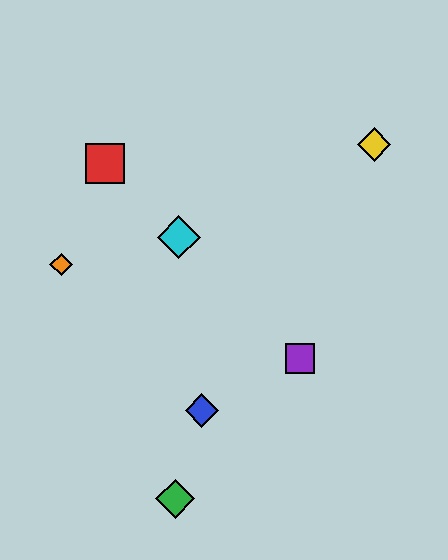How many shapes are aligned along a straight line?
3 shapes (the red square, the purple square, the cyan diamond) are aligned along a straight line.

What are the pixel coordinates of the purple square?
The purple square is at (300, 359).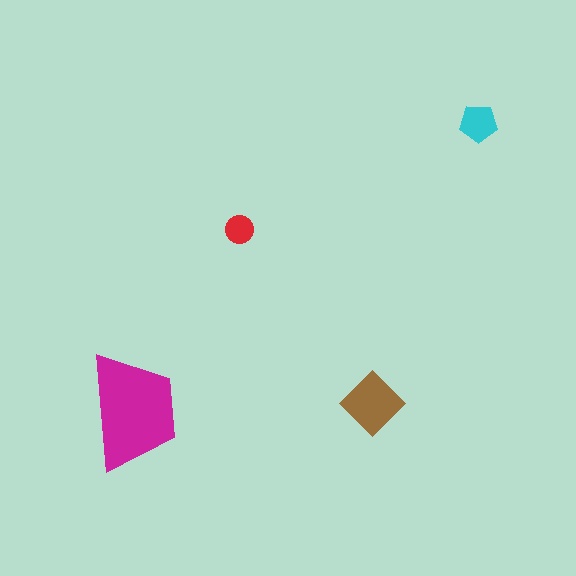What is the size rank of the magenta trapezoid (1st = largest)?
1st.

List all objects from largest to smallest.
The magenta trapezoid, the brown diamond, the cyan pentagon, the red circle.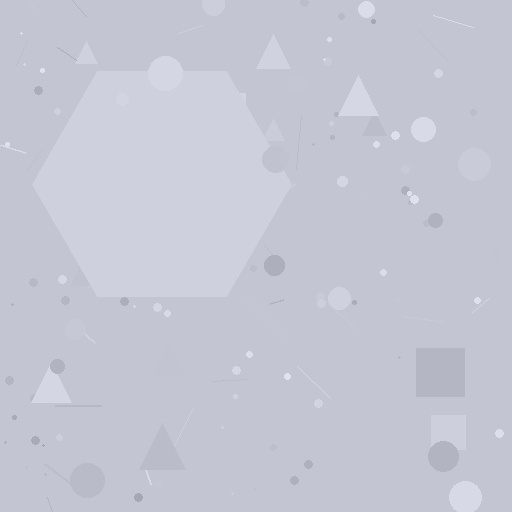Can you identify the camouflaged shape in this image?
The camouflaged shape is a hexagon.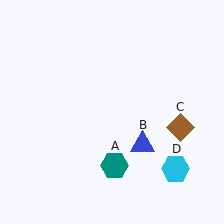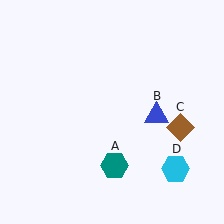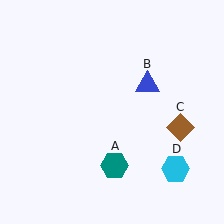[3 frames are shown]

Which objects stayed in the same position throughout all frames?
Teal hexagon (object A) and brown diamond (object C) and cyan hexagon (object D) remained stationary.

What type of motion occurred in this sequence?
The blue triangle (object B) rotated counterclockwise around the center of the scene.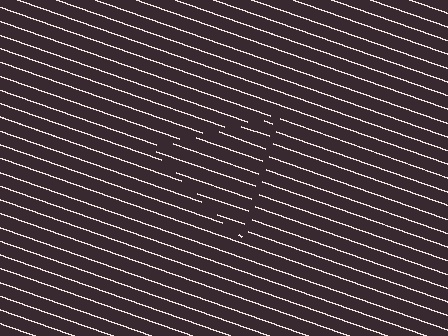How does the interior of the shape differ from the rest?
The interior of the shape contains the same grating, shifted by half a period — the contour is defined by the phase discontinuity where line-ends from the inner and outer gratings abut.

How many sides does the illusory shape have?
3 sides — the line-ends trace a triangle.